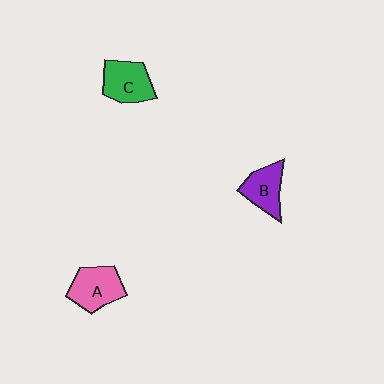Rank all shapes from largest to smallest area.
From largest to smallest: A (pink), C (green), B (purple).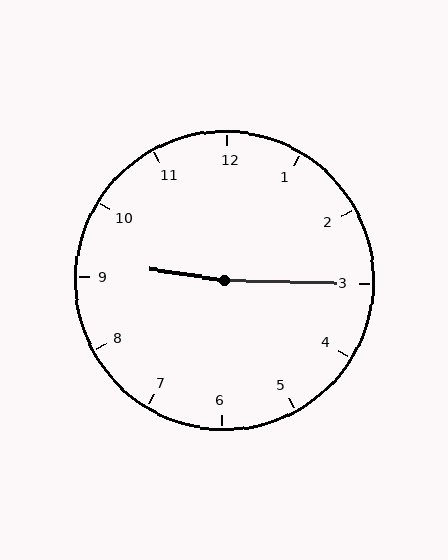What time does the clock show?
9:15.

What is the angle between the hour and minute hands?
Approximately 172 degrees.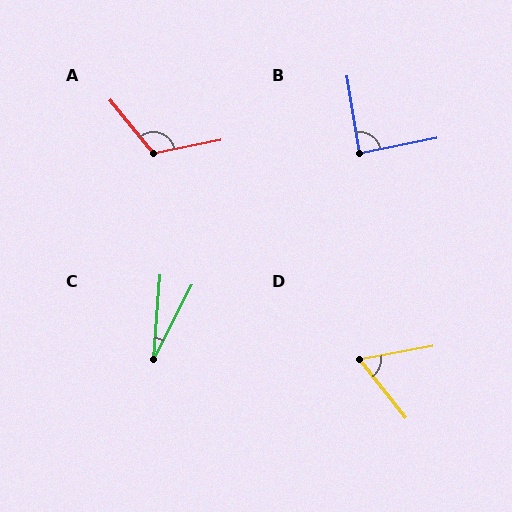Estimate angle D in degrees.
Approximately 62 degrees.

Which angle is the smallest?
C, at approximately 23 degrees.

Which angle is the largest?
A, at approximately 118 degrees.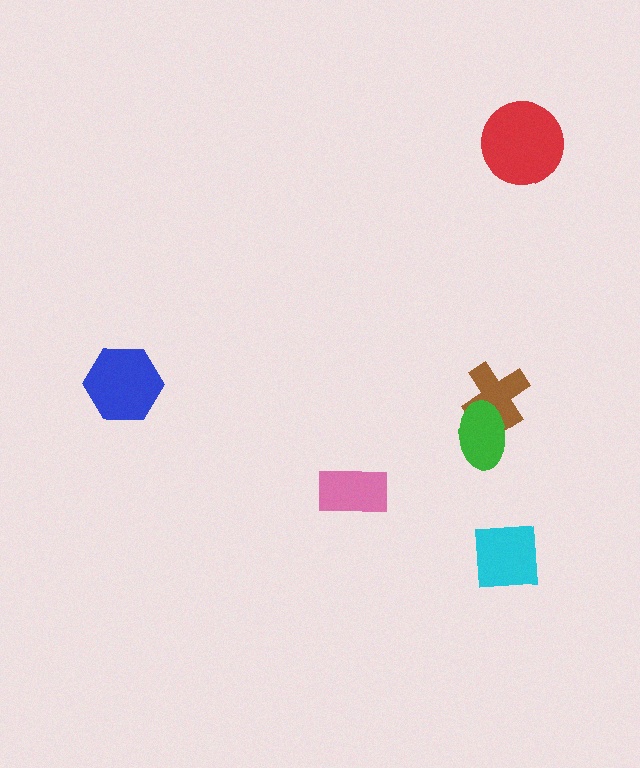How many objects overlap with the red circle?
0 objects overlap with the red circle.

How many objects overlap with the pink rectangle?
0 objects overlap with the pink rectangle.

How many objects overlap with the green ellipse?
1 object overlaps with the green ellipse.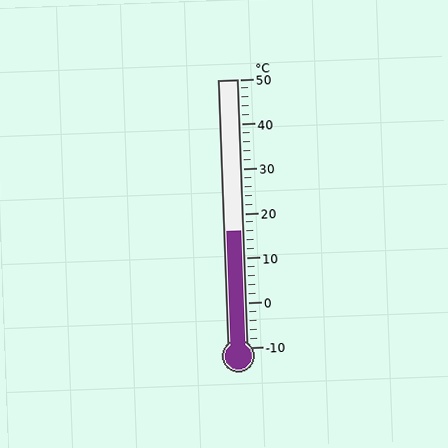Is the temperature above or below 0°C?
The temperature is above 0°C.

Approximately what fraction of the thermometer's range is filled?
The thermometer is filled to approximately 45% of its range.